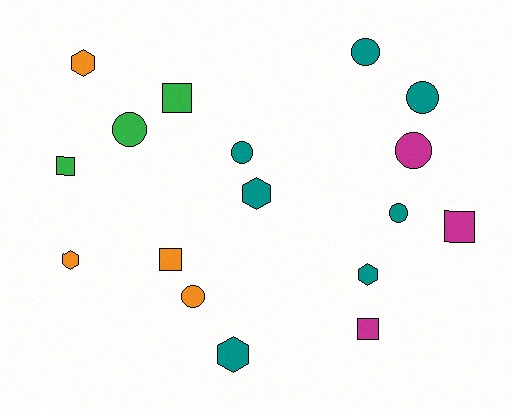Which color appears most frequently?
Teal, with 7 objects.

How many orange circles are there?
There is 1 orange circle.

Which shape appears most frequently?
Circle, with 7 objects.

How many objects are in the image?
There are 17 objects.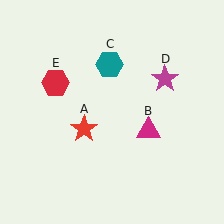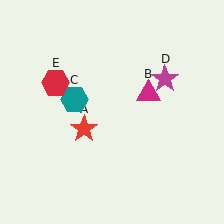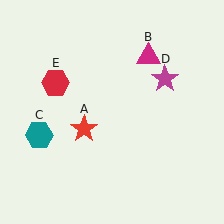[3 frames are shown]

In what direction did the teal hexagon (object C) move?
The teal hexagon (object C) moved down and to the left.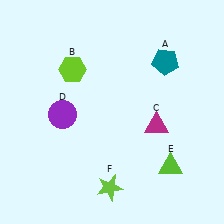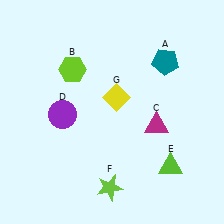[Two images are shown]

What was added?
A yellow diamond (G) was added in Image 2.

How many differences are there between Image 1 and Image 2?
There is 1 difference between the two images.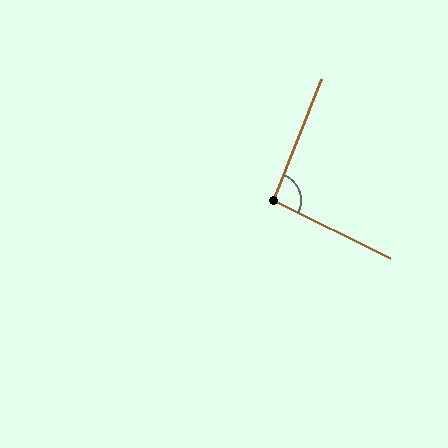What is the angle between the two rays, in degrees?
Approximately 94 degrees.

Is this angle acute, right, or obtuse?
It is approximately a right angle.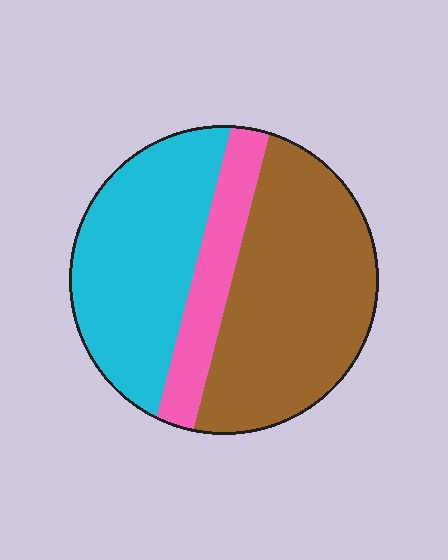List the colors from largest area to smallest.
From largest to smallest: brown, cyan, pink.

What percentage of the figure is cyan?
Cyan takes up about three eighths (3/8) of the figure.